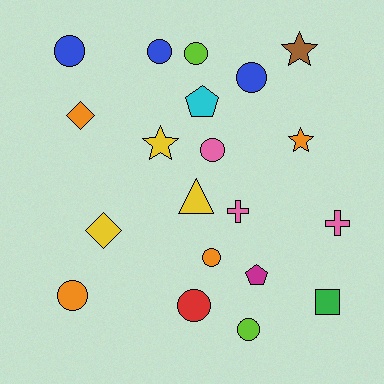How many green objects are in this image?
There is 1 green object.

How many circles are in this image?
There are 9 circles.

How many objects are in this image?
There are 20 objects.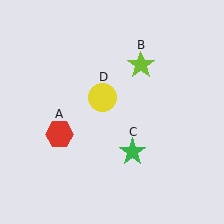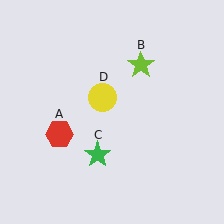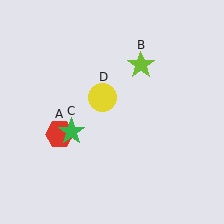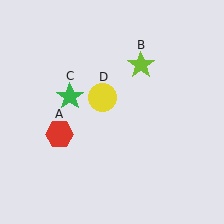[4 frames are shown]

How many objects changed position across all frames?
1 object changed position: green star (object C).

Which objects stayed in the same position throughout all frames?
Red hexagon (object A) and lime star (object B) and yellow circle (object D) remained stationary.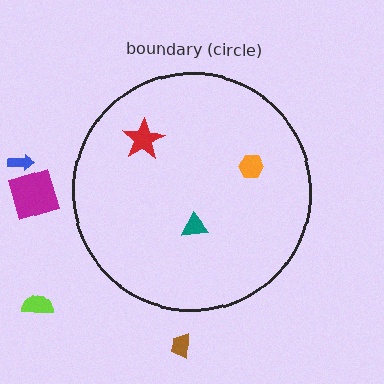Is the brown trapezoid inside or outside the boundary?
Outside.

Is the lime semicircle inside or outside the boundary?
Outside.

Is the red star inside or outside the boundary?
Inside.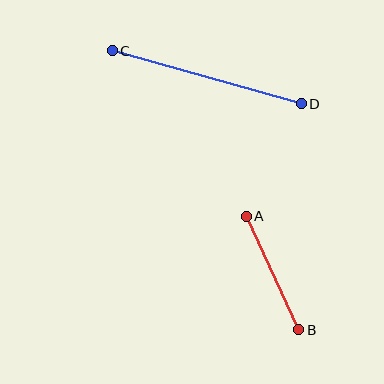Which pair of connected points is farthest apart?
Points C and D are farthest apart.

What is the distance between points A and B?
The distance is approximately 125 pixels.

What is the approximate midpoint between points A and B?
The midpoint is at approximately (273, 273) pixels.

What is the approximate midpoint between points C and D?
The midpoint is at approximately (207, 77) pixels.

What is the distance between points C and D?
The distance is approximately 196 pixels.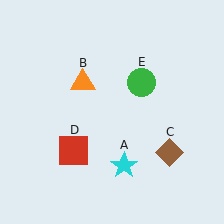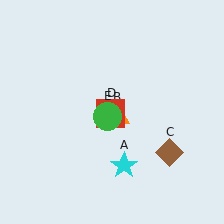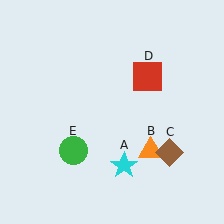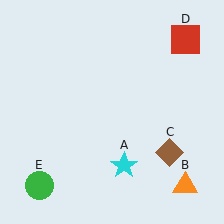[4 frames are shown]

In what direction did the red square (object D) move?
The red square (object D) moved up and to the right.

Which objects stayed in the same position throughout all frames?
Cyan star (object A) and brown diamond (object C) remained stationary.